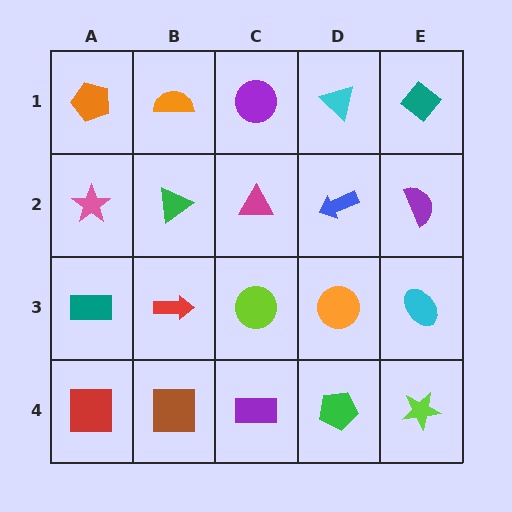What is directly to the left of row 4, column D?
A purple rectangle.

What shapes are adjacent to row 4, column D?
An orange circle (row 3, column D), a purple rectangle (row 4, column C), a lime star (row 4, column E).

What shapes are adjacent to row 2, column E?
A teal diamond (row 1, column E), a cyan ellipse (row 3, column E), a blue arrow (row 2, column D).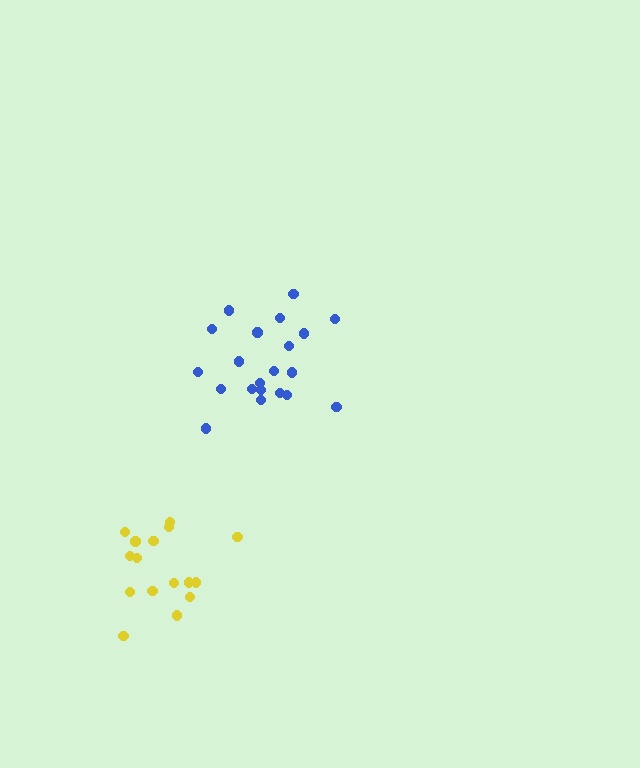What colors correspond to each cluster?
The clusters are colored: yellow, blue.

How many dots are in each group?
Group 1: 17 dots, Group 2: 21 dots (38 total).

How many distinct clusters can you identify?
There are 2 distinct clusters.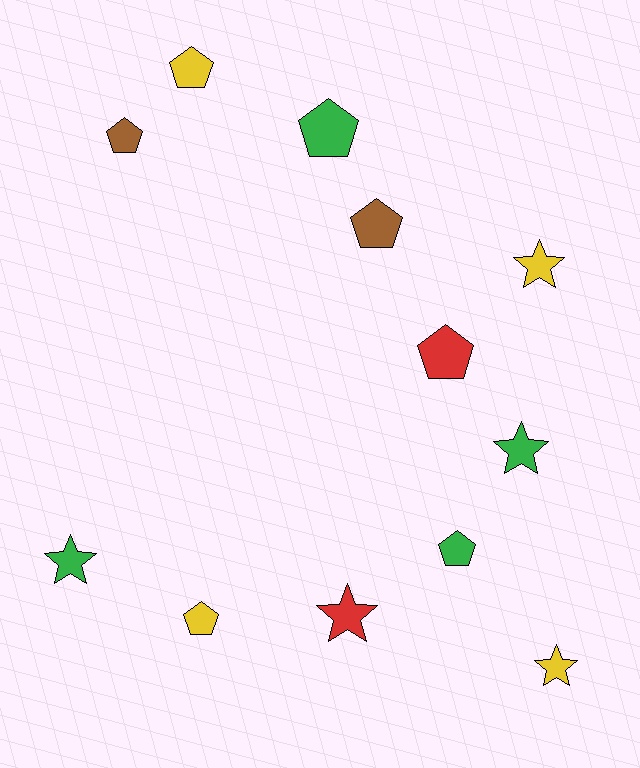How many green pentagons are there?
There are 2 green pentagons.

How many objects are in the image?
There are 12 objects.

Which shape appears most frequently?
Pentagon, with 7 objects.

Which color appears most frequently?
Yellow, with 4 objects.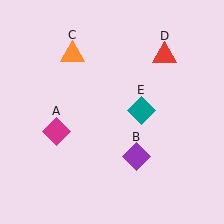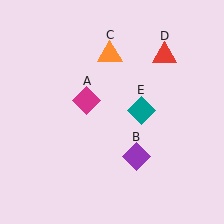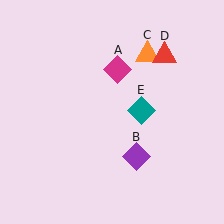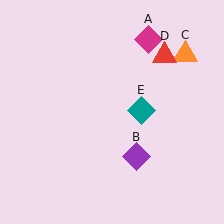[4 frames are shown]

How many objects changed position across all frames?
2 objects changed position: magenta diamond (object A), orange triangle (object C).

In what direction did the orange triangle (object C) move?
The orange triangle (object C) moved right.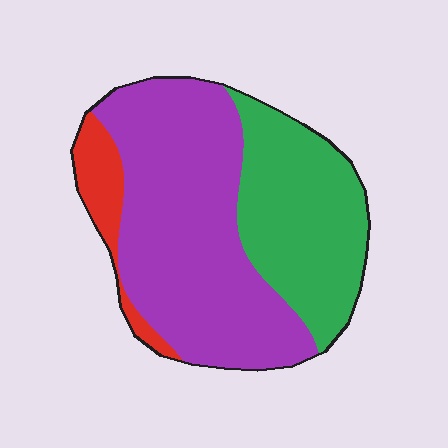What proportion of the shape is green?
Green takes up between a third and a half of the shape.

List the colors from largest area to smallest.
From largest to smallest: purple, green, red.